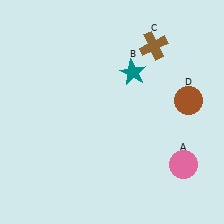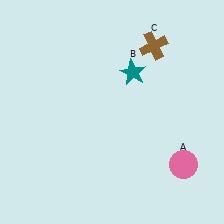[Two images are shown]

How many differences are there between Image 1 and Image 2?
There is 1 difference between the two images.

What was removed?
The brown circle (D) was removed in Image 2.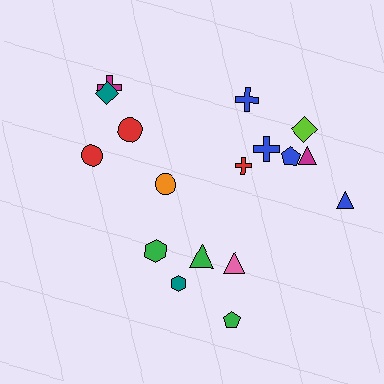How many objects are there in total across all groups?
There are 17 objects.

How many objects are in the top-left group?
There are 5 objects.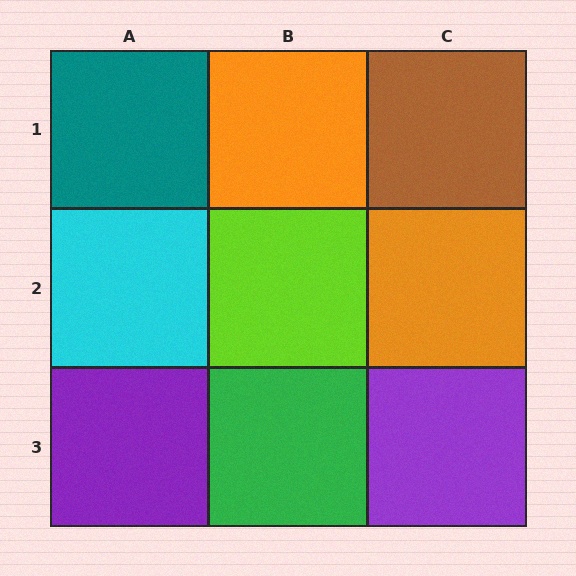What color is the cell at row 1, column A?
Teal.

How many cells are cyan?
1 cell is cyan.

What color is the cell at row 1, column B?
Orange.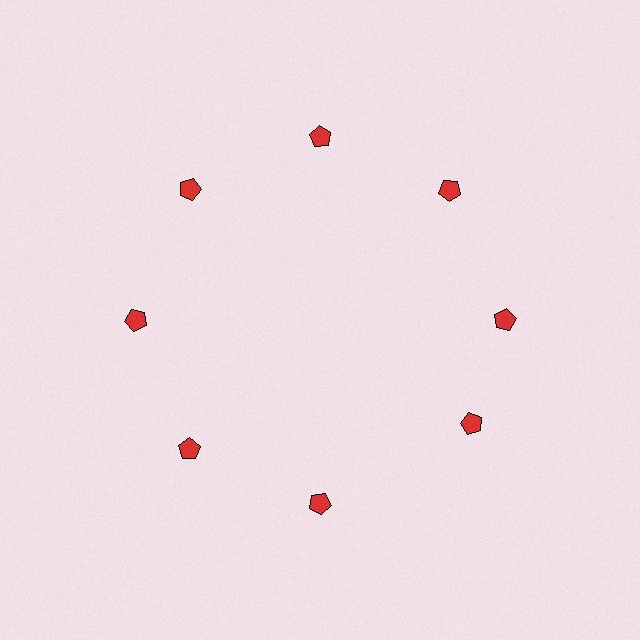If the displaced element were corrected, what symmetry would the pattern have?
It would have 8-fold rotational symmetry — the pattern would map onto itself every 45 degrees.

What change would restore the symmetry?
The symmetry would be restored by rotating it back into even spacing with its neighbors so that all 8 pentagons sit at equal angles and equal distance from the center.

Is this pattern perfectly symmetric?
No. The 8 red pentagons are arranged in a ring, but one element near the 4 o'clock position is rotated out of alignment along the ring, breaking the 8-fold rotational symmetry.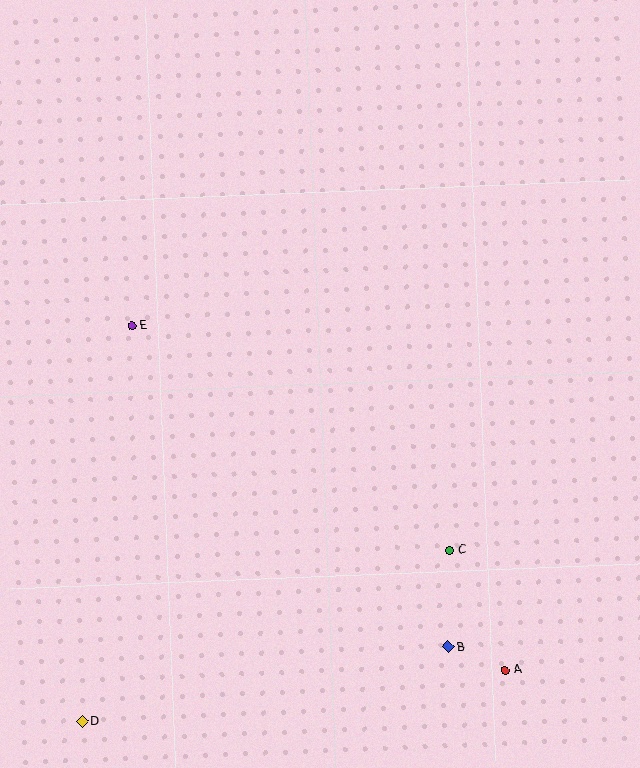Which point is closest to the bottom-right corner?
Point A is closest to the bottom-right corner.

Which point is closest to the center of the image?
Point E at (132, 326) is closest to the center.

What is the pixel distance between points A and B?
The distance between A and B is 61 pixels.